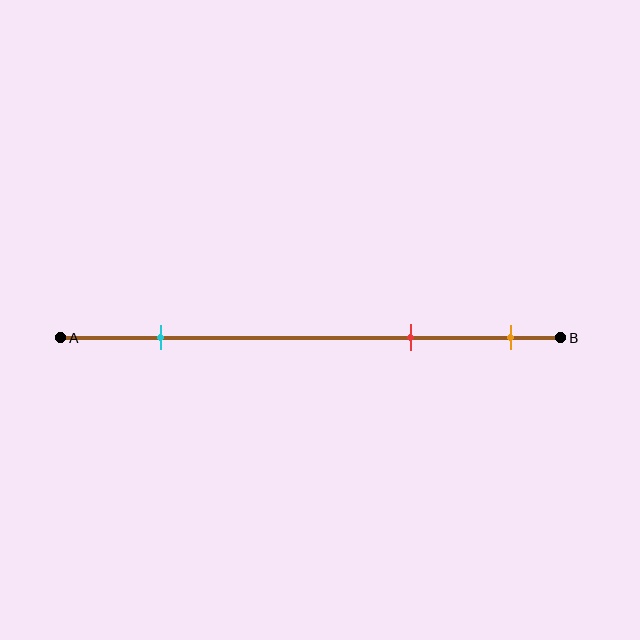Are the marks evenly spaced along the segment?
No, the marks are not evenly spaced.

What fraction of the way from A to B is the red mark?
The red mark is approximately 70% (0.7) of the way from A to B.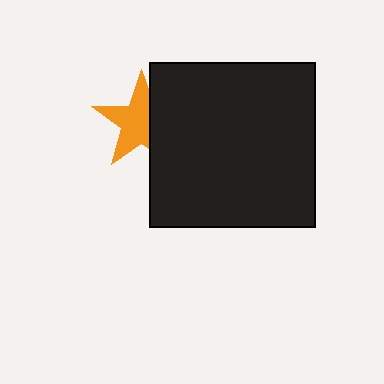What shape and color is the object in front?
The object in front is a black square.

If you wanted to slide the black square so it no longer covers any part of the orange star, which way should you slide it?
Slide it right — that is the most direct way to separate the two shapes.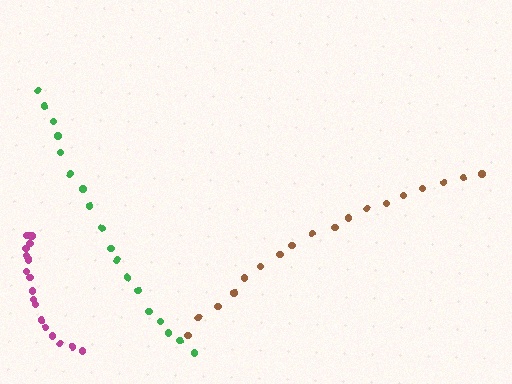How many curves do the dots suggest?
There are 3 distinct paths.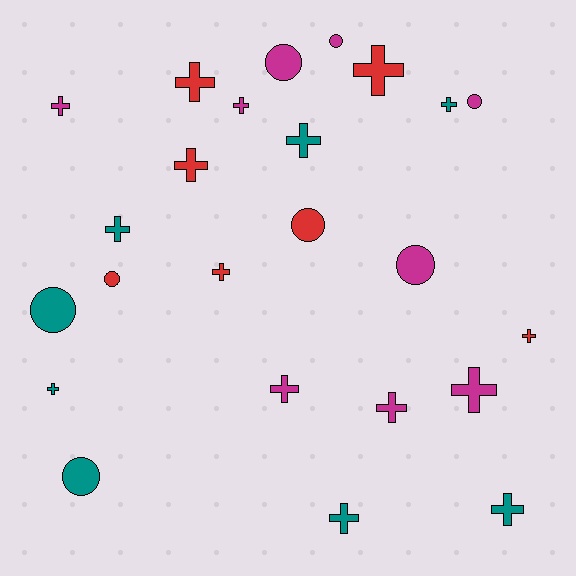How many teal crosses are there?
There are 6 teal crosses.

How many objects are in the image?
There are 24 objects.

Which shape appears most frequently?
Cross, with 16 objects.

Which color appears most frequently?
Magenta, with 9 objects.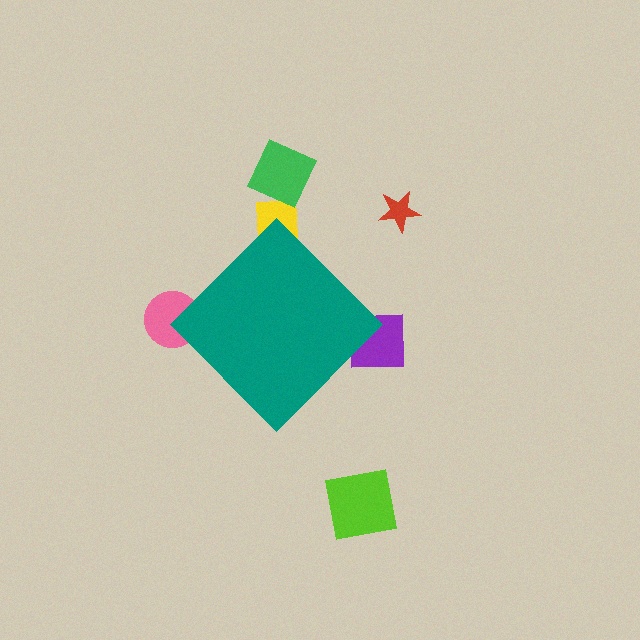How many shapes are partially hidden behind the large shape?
3 shapes are partially hidden.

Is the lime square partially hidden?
No, the lime square is fully visible.